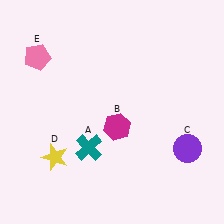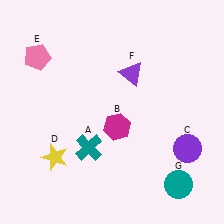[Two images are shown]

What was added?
A purple triangle (F), a teal circle (G) were added in Image 2.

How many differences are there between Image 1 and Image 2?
There are 2 differences between the two images.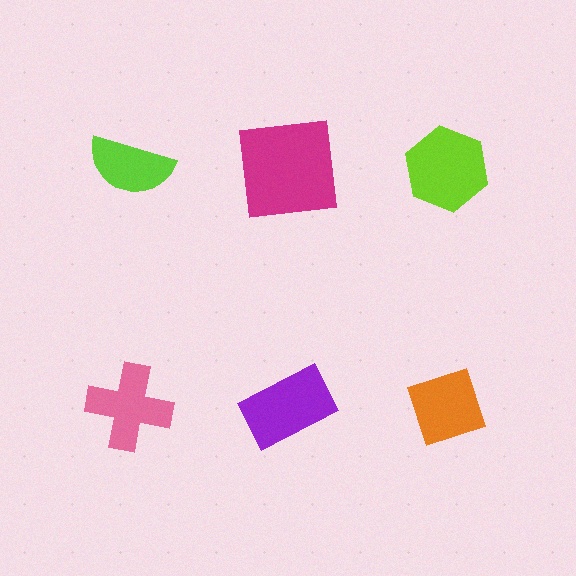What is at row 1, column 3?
A lime hexagon.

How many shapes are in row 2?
3 shapes.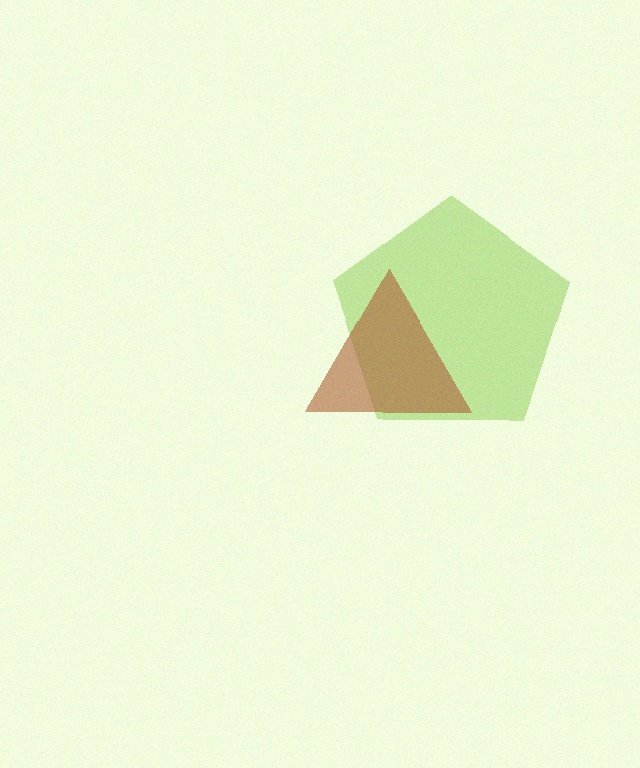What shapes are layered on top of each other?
The layered shapes are: a lime pentagon, a brown triangle.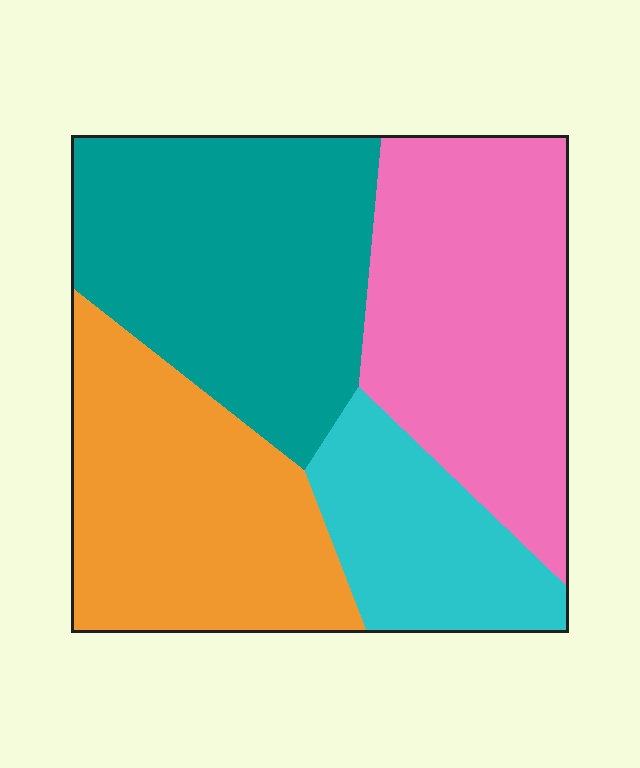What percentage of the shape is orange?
Orange takes up about one quarter (1/4) of the shape.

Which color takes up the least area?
Cyan, at roughly 15%.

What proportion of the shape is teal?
Teal covers about 30% of the shape.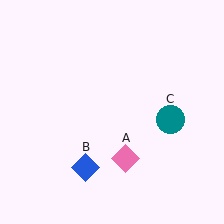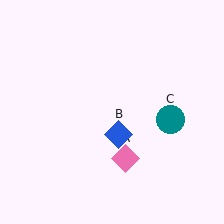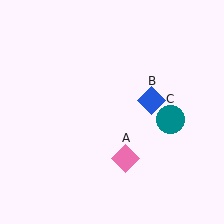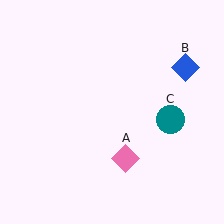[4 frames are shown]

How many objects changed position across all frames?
1 object changed position: blue diamond (object B).